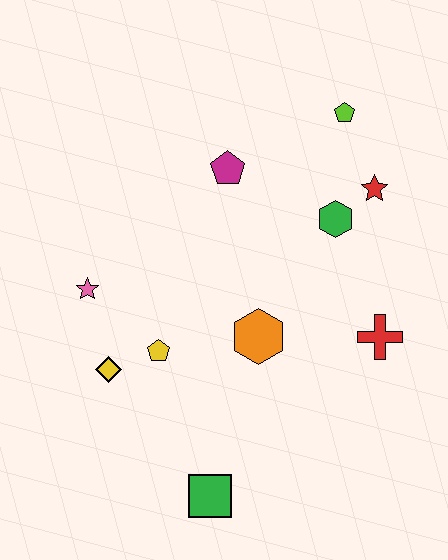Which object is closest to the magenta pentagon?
The green hexagon is closest to the magenta pentagon.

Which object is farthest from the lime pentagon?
The green square is farthest from the lime pentagon.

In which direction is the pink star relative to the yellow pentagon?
The pink star is to the left of the yellow pentagon.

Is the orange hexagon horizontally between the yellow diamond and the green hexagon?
Yes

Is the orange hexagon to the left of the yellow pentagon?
No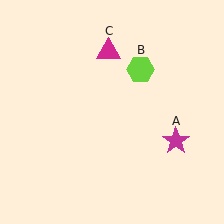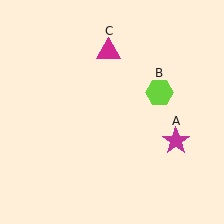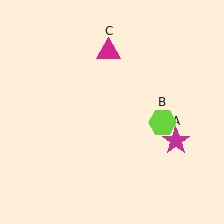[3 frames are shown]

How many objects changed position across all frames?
1 object changed position: lime hexagon (object B).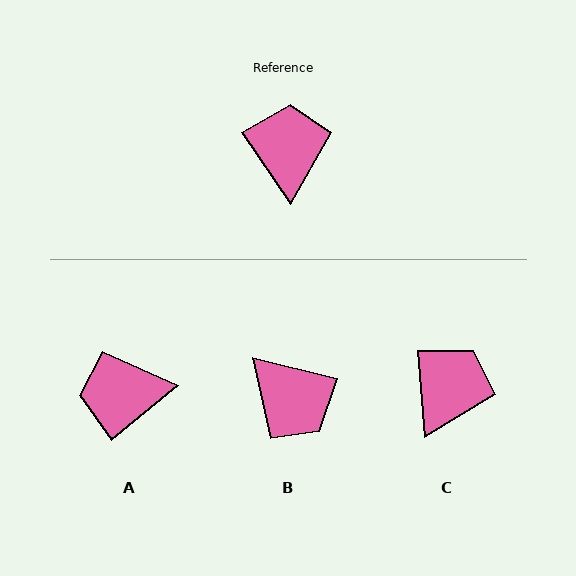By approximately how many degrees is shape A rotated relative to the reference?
Approximately 95 degrees counter-clockwise.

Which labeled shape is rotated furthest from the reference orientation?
B, about 138 degrees away.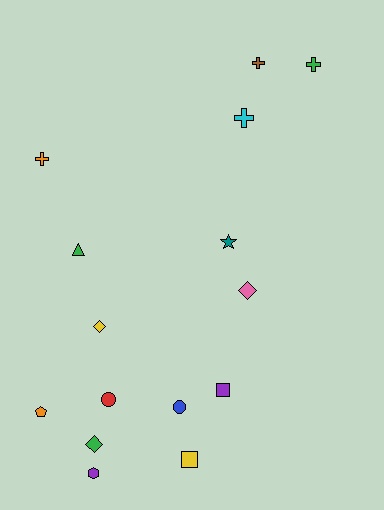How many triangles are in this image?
There is 1 triangle.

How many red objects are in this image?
There is 1 red object.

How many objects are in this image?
There are 15 objects.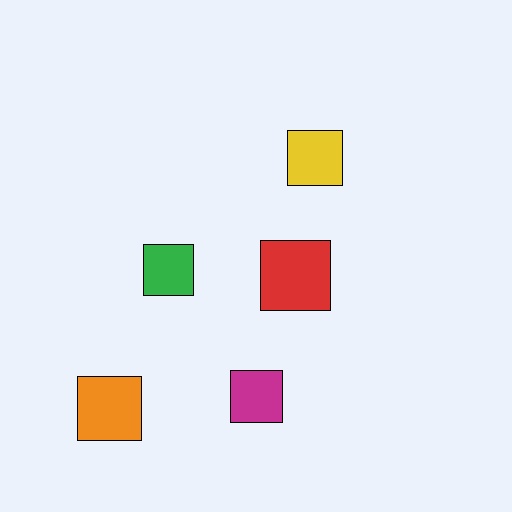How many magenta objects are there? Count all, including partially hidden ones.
There is 1 magenta object.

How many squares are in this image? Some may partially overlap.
There are 5 squares.